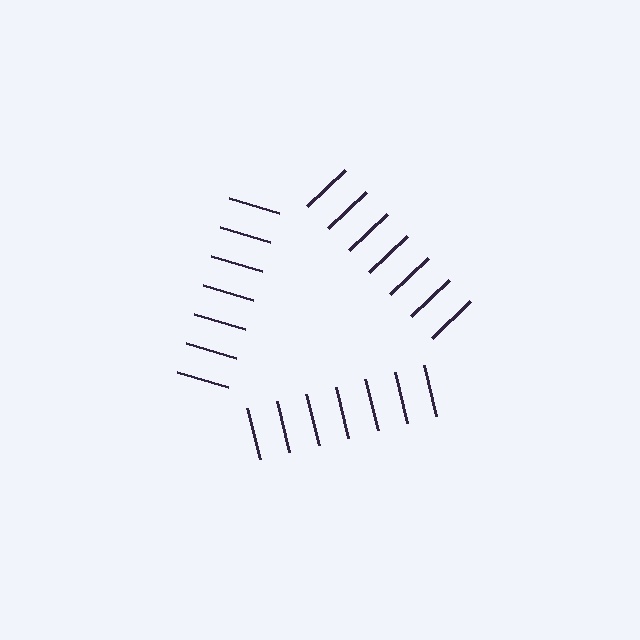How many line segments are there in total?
21 — 7 along each of the 3 edges.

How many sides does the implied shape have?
3 sides — the line-ends trace a triangle.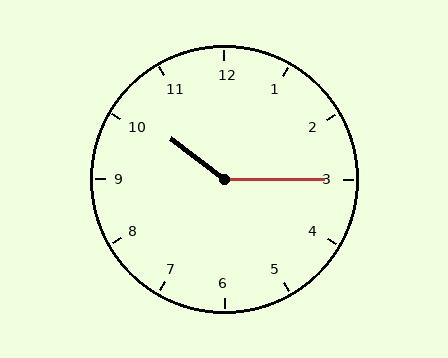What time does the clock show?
10:15.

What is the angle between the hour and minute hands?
Approximately 142 degrees.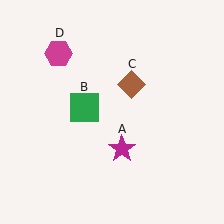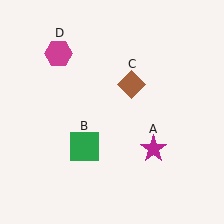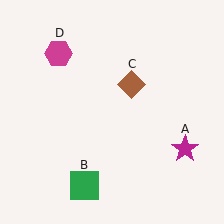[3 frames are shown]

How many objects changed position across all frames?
2 objects changed position: magenta star (object A), green square (object B).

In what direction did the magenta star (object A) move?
The magenta star (object A) moved right.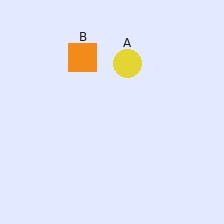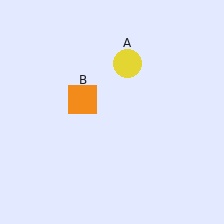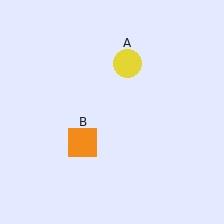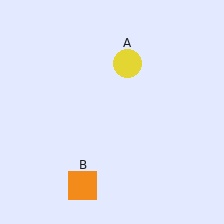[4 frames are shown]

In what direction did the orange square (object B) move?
The orange square (object B) moved down.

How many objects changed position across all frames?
1 object changed position: orange square (object B).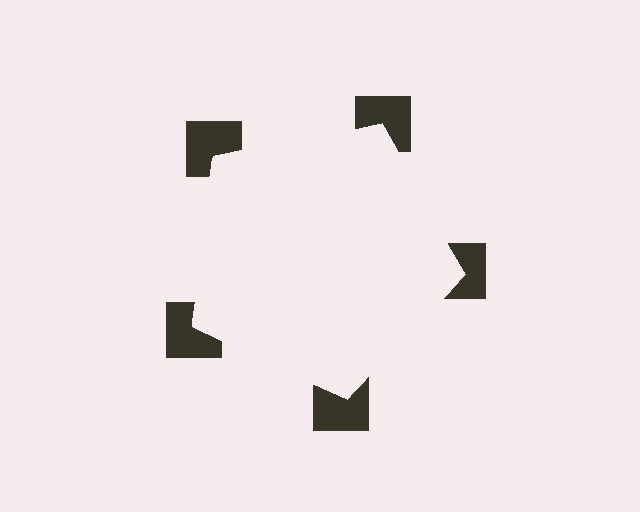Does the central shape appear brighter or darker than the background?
It typically appears slightly brighter than the background, even though no actual brightness change is drawn.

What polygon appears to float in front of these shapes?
An illusory pentagon — its edges are inferred from the aligned wedge cuts in the notched squares, not physically drawn.